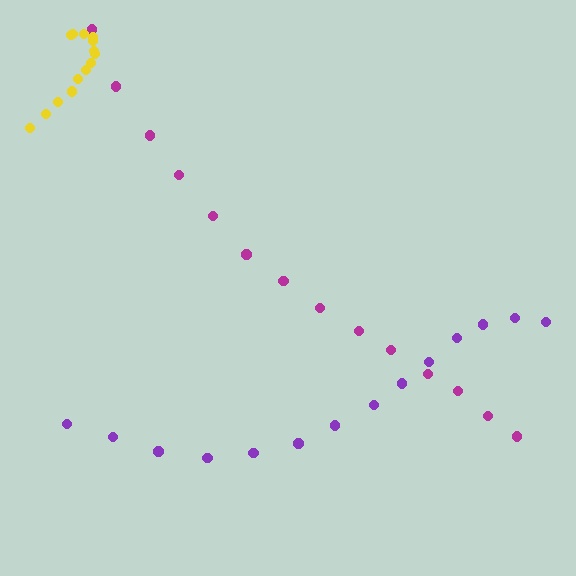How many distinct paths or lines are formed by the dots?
There are 3 distinct paths.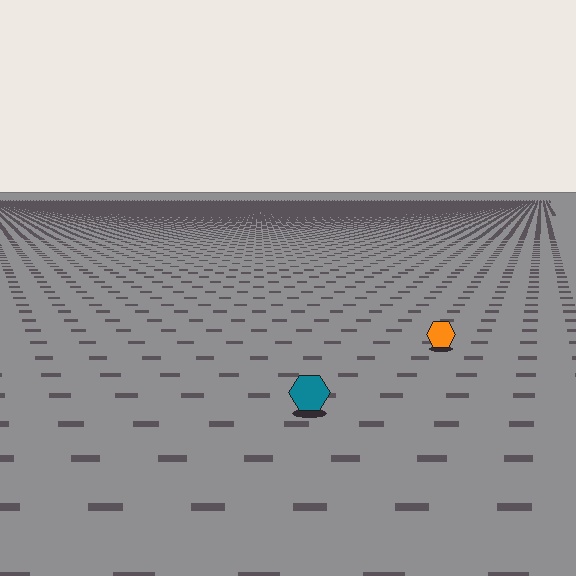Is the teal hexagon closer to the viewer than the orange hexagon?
Yes. The teal hexagon is closer — you can tell from the texture gradient: the ground texture is coarser near it.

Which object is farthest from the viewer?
The orange hexagon is farthest from the viewer. It appears smaller and the ground texture around it is denser.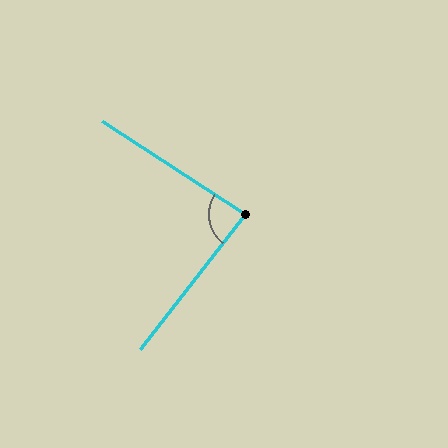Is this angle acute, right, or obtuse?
It is approximately a right angle.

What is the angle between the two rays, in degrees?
Approximately 85 degrees.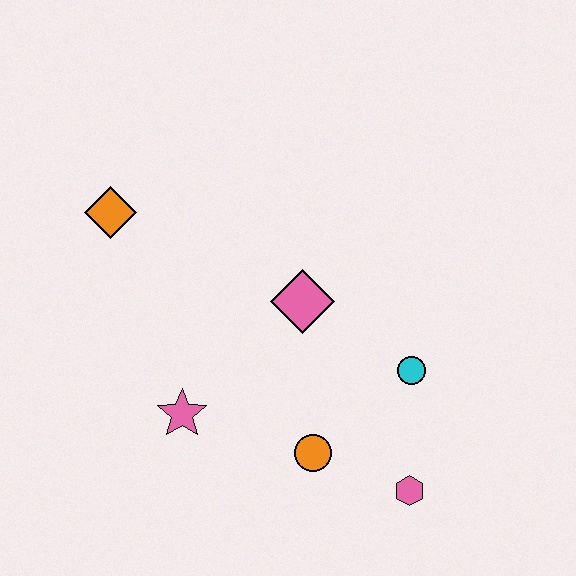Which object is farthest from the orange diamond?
The pink hexagon is farthest from the orange diamond.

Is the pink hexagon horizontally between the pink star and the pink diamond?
No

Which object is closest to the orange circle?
The pink hexagon is closest to the orange circle.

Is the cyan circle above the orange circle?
Yes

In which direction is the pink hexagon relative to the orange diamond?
The pink hexagon is to the right of the orange diamond.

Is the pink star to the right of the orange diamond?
Yes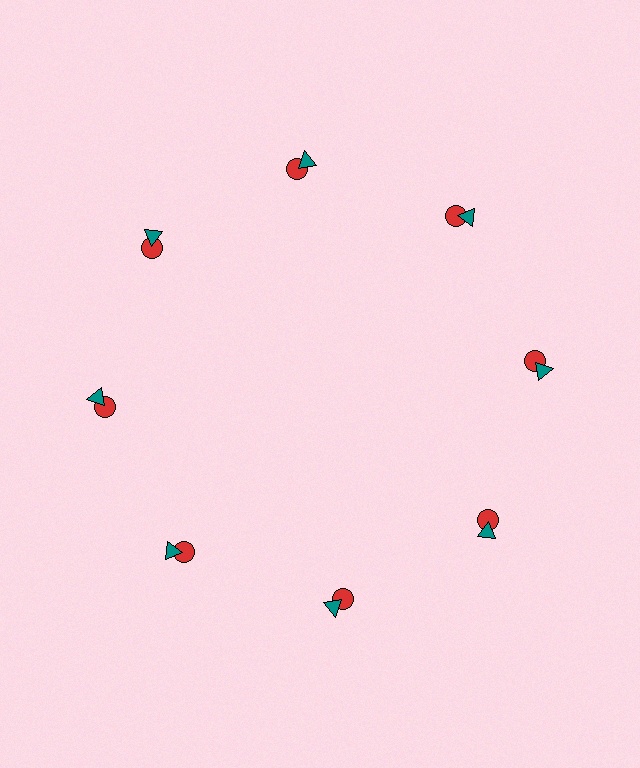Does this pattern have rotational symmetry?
Yes, this pattern has 8-fold rotational symmetry. It looks the same after rotating 45 degrees around the center.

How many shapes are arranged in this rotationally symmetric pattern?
There are 16 shapes, arranged in 8 groups of 2.